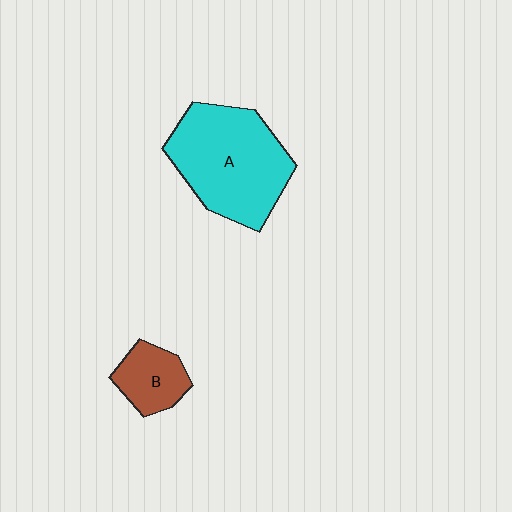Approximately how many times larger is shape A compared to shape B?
Approximately 2.7 times.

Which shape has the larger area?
Shape A (cyan).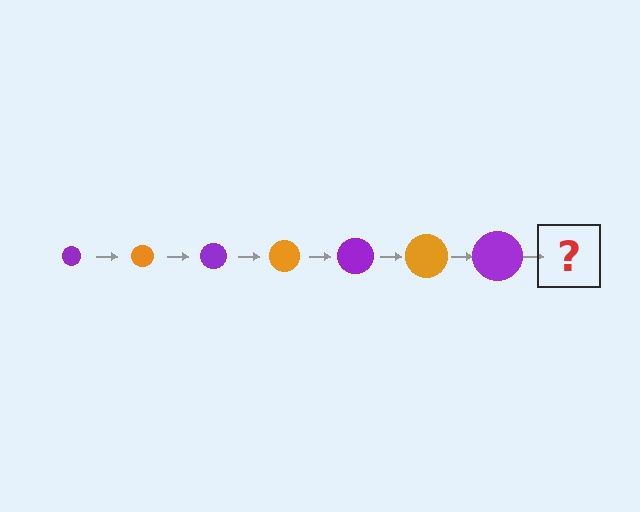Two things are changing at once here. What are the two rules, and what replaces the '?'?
The two rules are that the circle grows larger each step and the color cycles through purple and orange. The '?' should be an orange circle, larger than the previous one.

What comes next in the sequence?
The next element should be an orange circle, larger than the previous one.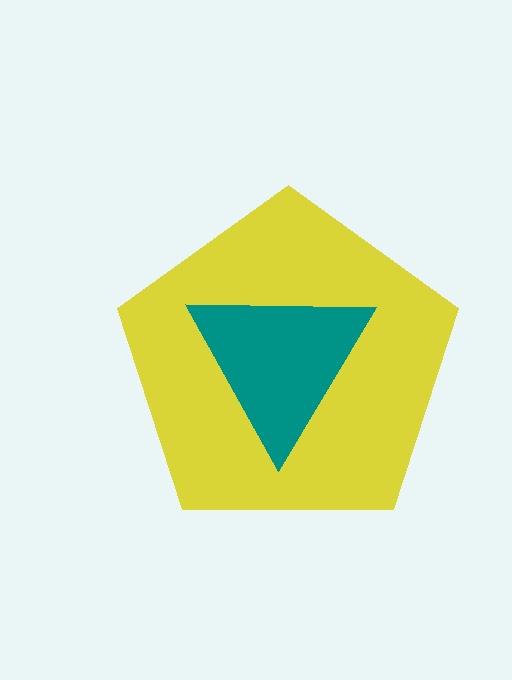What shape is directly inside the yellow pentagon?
The teal triangle.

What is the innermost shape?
The teal triangle.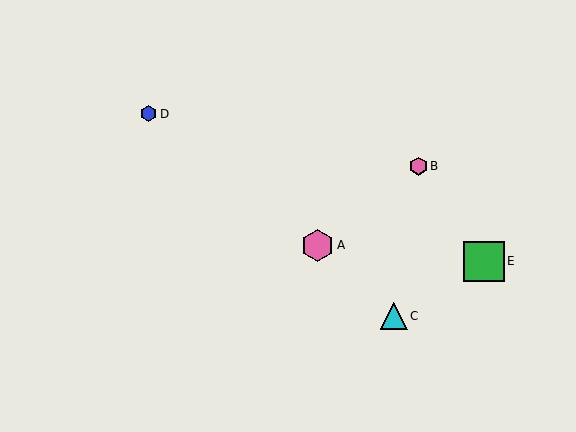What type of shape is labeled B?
Shape B is a pink hexagon.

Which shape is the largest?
The green square (labeled E) is the largest.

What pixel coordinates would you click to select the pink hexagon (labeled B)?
Click at (419, 166) to select the pink hexagon B.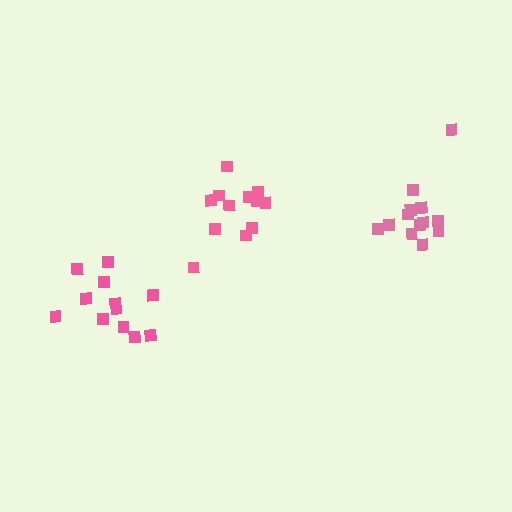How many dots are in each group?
Group 1: 12 dots, Group 2: 12 dots, Group 3: 13 dots (37 total).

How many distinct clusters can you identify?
There are 3 distinct clusters.